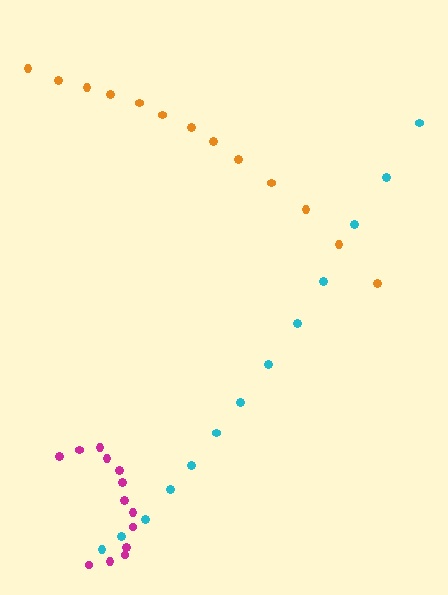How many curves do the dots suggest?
There are 3 distinct paths.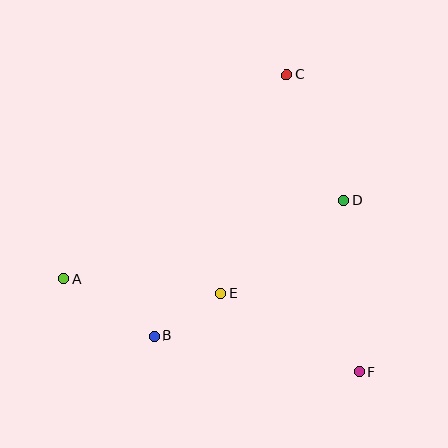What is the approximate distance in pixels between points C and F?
The distance between C and F is approximately 306 pixels.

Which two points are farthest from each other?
Points A and F are farthest from each other.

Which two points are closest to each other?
Points B and E are closest to each other.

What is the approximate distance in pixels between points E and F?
The distance between E and F is approximately 159 pixels.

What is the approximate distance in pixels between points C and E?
The distance between C and E is approximately 228 pixels.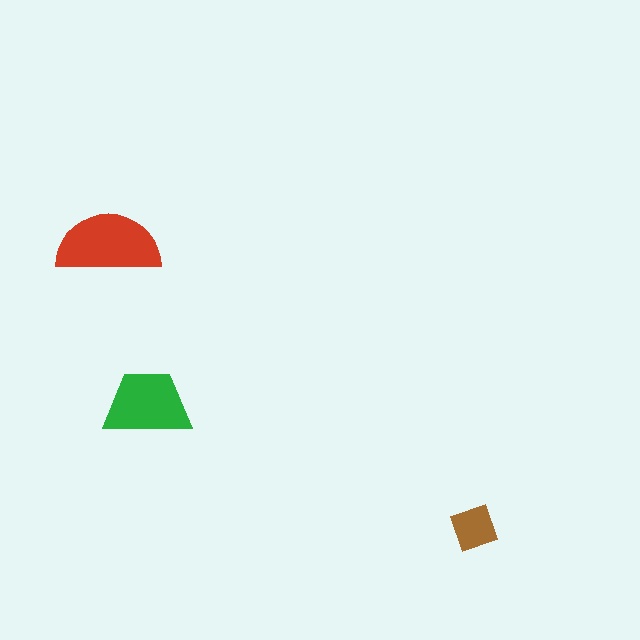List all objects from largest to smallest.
The red semicircle, the green trapezoid, the brown square.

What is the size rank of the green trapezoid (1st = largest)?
2nd.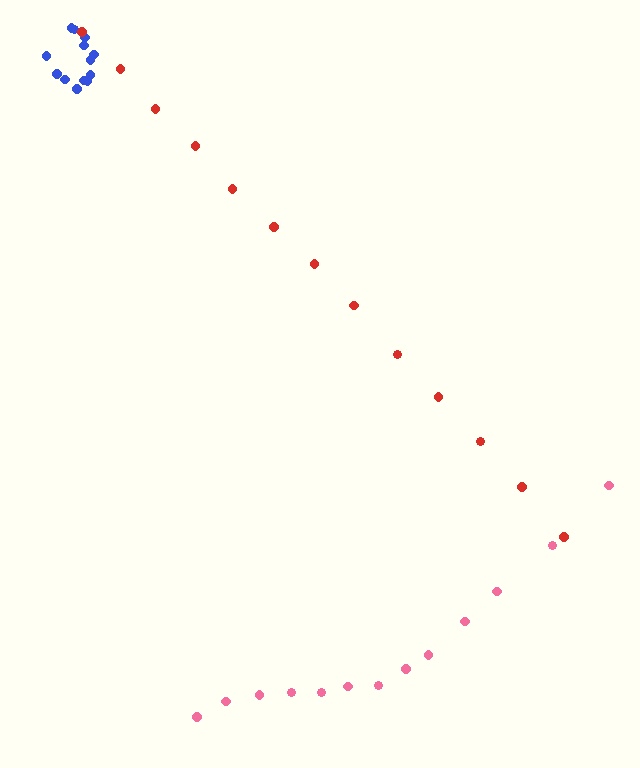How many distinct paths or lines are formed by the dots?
There are 3 distinct paths.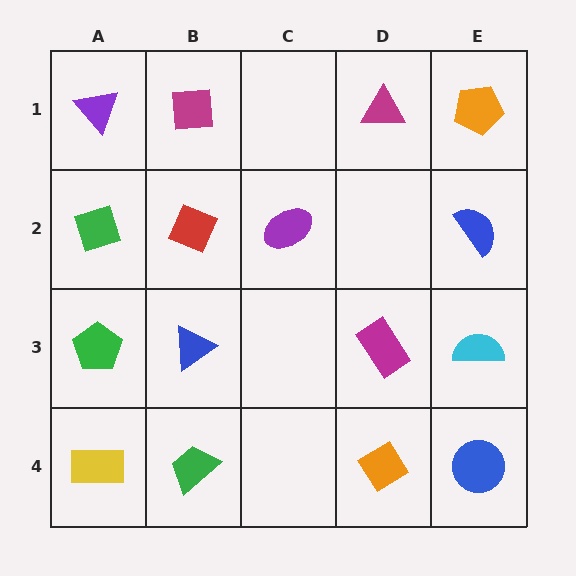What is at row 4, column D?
An orange diamond.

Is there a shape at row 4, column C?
No, that cell is empty.